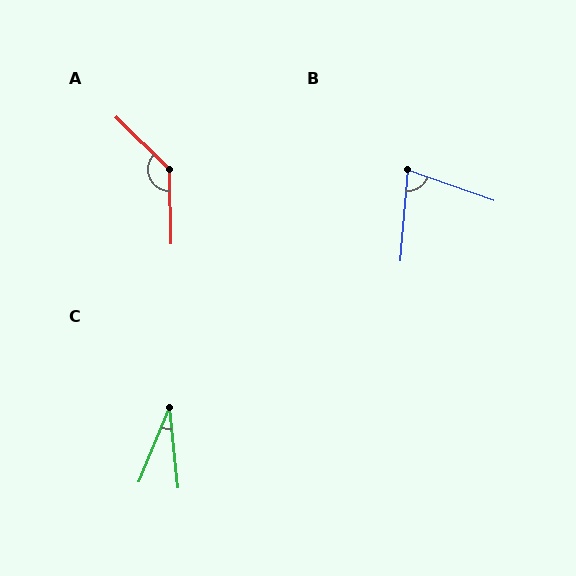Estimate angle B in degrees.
Approximately 75 degrees.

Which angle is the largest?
A, at approximately 136 degrees.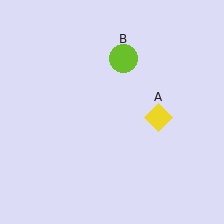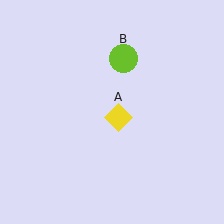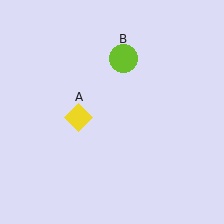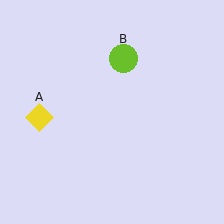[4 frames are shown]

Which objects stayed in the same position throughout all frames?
Lime circle (object B) remained stationary.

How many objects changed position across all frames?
1 object changed position: yellow diamond (object A).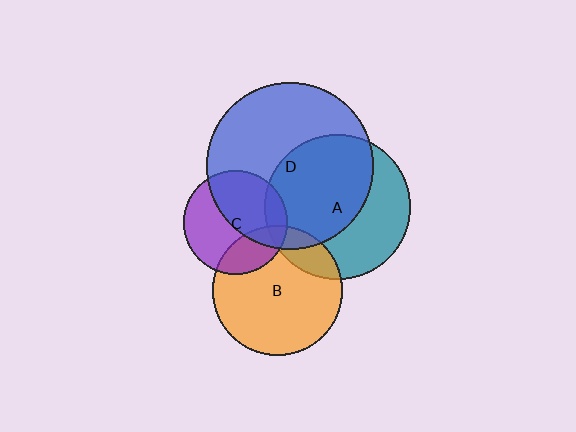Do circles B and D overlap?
Yes.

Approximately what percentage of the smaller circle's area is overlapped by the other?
Approximately 10%.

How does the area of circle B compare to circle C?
Approximately 1.6 times.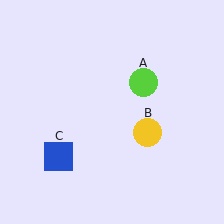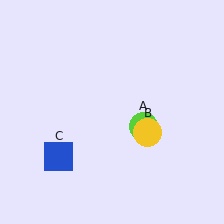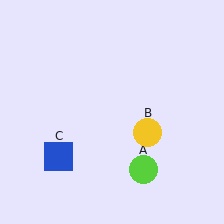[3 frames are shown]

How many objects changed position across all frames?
1 object changed position: lime circle (object A).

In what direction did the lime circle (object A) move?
The lime circle (object A) moved down.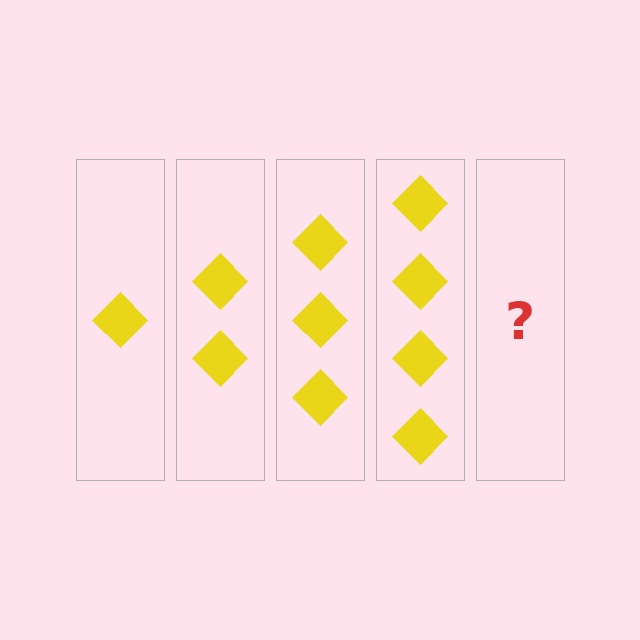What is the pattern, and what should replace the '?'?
The pattern is that each step adds one more diamond. The '?' should be 5 diamonds.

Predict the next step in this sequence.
The next step is 5 diamonds.